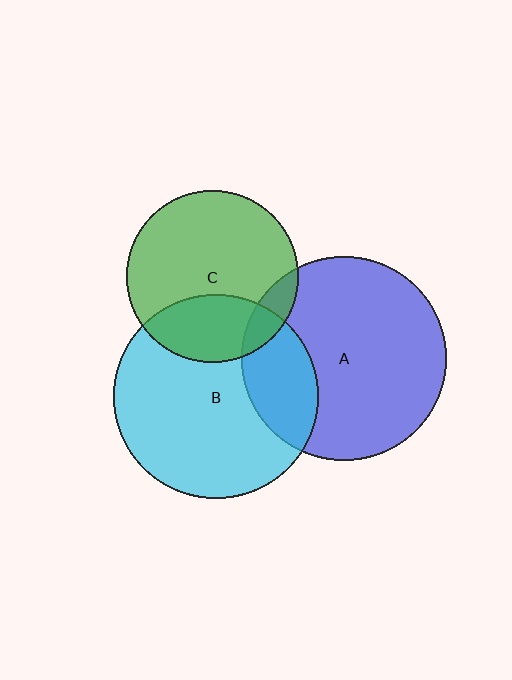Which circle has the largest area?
Circle A (blue).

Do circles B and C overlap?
Yes.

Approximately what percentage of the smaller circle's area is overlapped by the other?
Approximately 30%.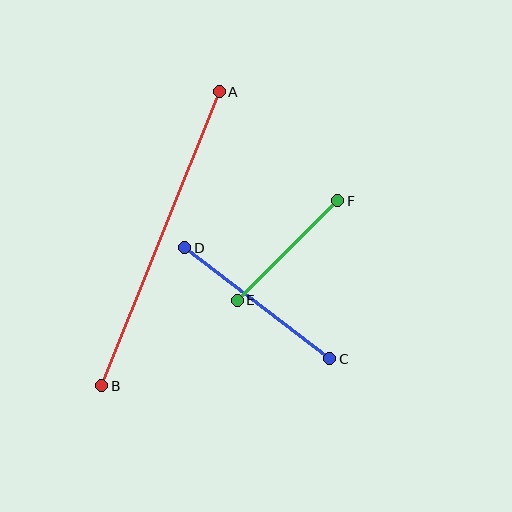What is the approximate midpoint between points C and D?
The midpoint is at approximately (257, 303) pixels.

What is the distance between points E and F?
The distance is approximately 141 pixels.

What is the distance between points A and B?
The distance is approximately 317 pixels.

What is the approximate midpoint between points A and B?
The midpoint is at approximately (161, 239) pixels.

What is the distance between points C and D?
The distance is approximately 183 pixels.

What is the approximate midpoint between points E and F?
The midpoint is at approximately (288, 251) pixels.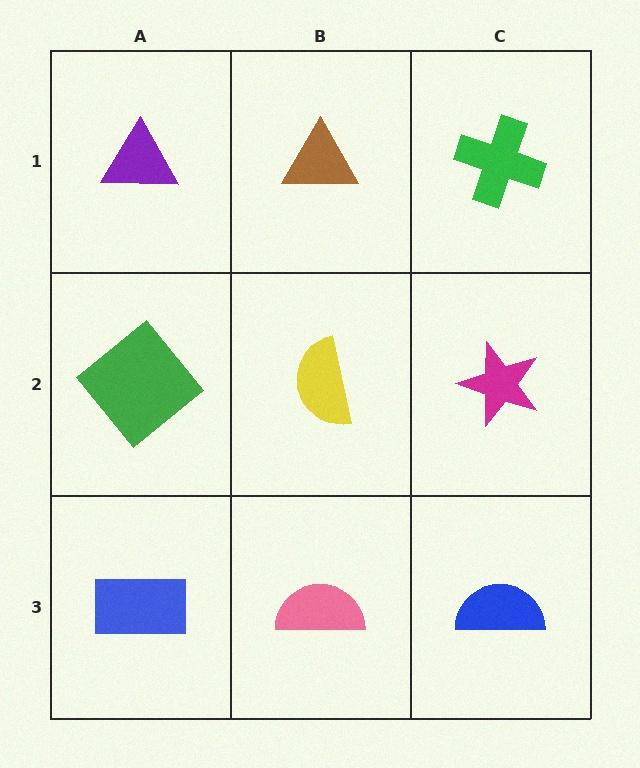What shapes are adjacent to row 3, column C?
A magenta star (row 2, column C), a pink semicircle (row 3, column B).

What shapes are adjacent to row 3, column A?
A green diamond (row 2, column A), a pink semicircle (row 3, column B).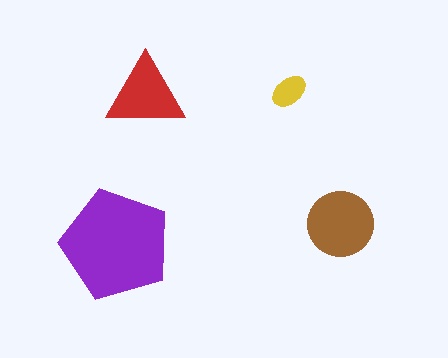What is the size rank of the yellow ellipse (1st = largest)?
4th.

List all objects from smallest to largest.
The yellow ellipse, the red triangle, the brown circle, the purple pentagon.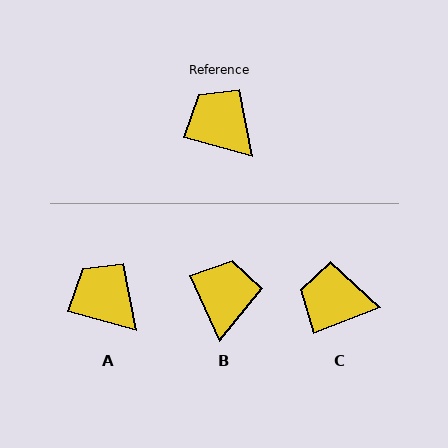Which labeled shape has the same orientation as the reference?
A.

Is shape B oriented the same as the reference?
No, it is off by about 51 degrees.